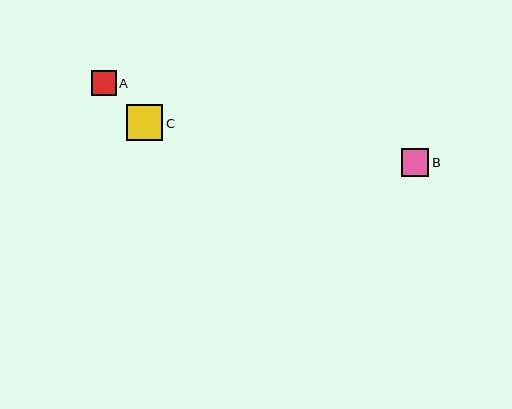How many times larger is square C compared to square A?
Square C is approximately 1.5 times the size of square A.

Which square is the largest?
Square C is the largest with a size of approximately 36 pixels.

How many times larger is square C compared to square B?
Square C is approximately 1.3 times the size of square B.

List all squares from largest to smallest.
From largest to smallest: C, B, A.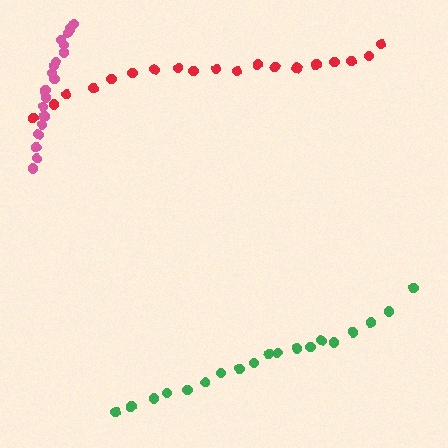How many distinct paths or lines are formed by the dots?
There are 3 distinct paths.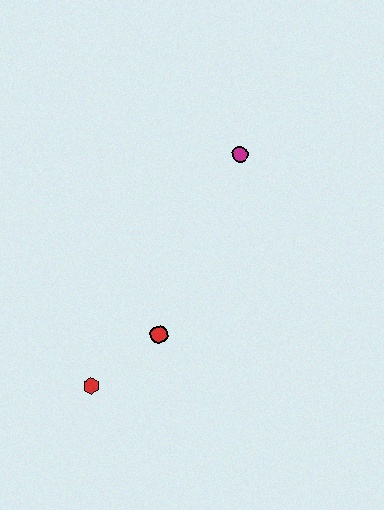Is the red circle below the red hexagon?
No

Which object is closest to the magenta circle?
The red circle is closest to the magenta circle.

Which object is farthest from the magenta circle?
The red hexagon is farthest from the magenta circle.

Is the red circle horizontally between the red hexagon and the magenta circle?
Yes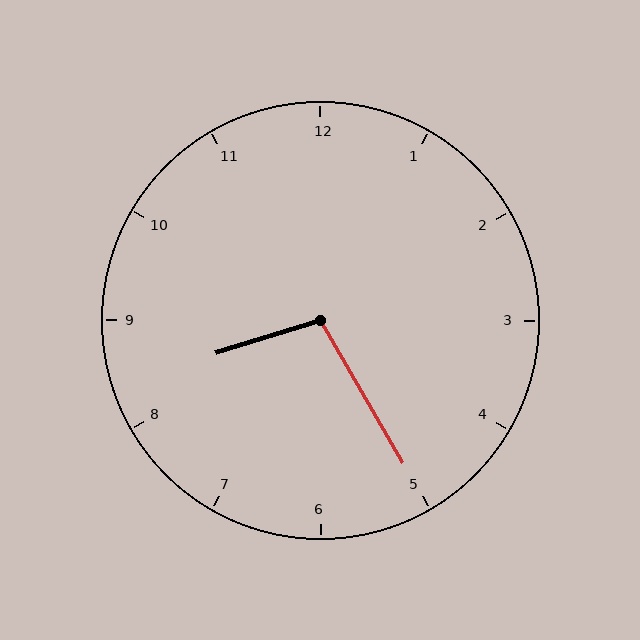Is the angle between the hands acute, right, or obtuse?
It is obtuse.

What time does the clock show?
8:25.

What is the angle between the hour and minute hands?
Approximately 102 degrees.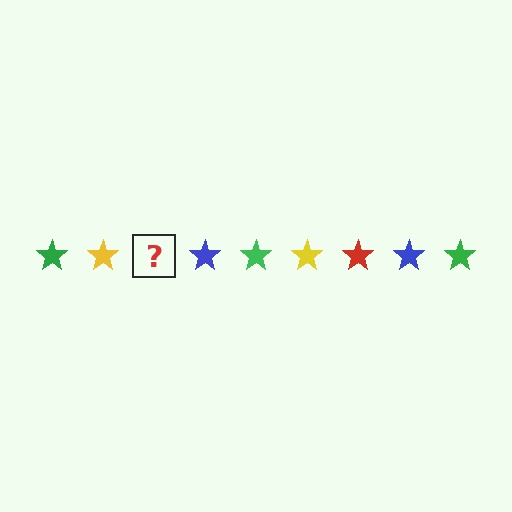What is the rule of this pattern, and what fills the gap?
The rule is that the pattern cycles through green, yellow, red, blue stars. The gap should be filled with a red star.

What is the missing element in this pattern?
The missing element is a red star.